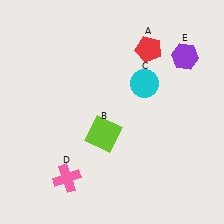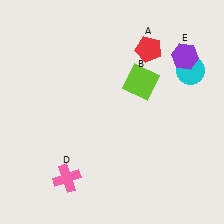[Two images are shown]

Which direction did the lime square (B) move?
The lime square (B) moved up.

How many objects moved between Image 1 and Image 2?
2 objects moved between the two images.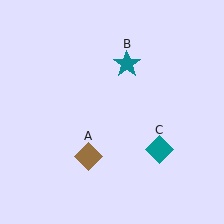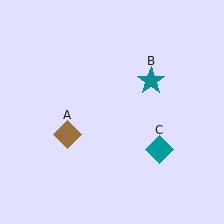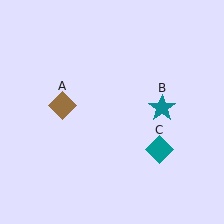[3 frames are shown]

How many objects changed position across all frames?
2 objects changed position: brown diamond (object A), teal star (object B).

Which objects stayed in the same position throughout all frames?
Teal diamond (object C) remained stationary.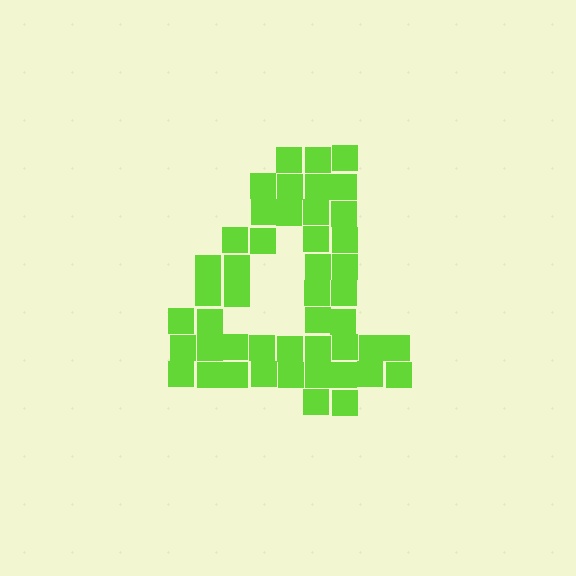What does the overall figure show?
The overall figure shows the digit 4.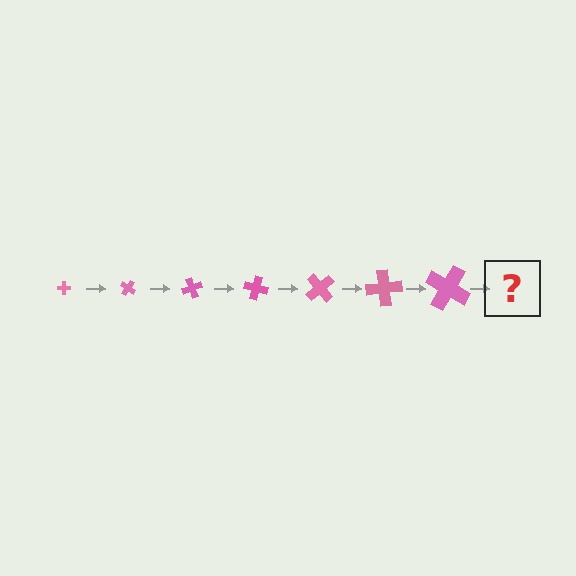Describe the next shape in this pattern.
It should be a cross, larger than the previous one and rotated 245 degrees from the start.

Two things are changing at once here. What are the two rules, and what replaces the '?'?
The two rules are that the cross grows larger each step and it rotates 35 degrees each step. The '?' should be a cross, larger than the previous one and rotated 245 degrees from the start.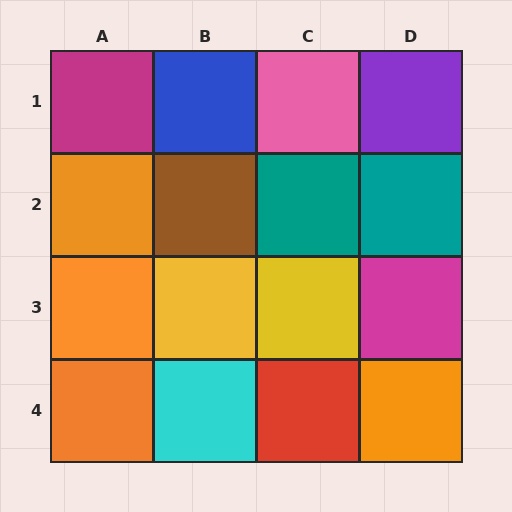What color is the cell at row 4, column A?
Orange.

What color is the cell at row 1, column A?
Magenta.